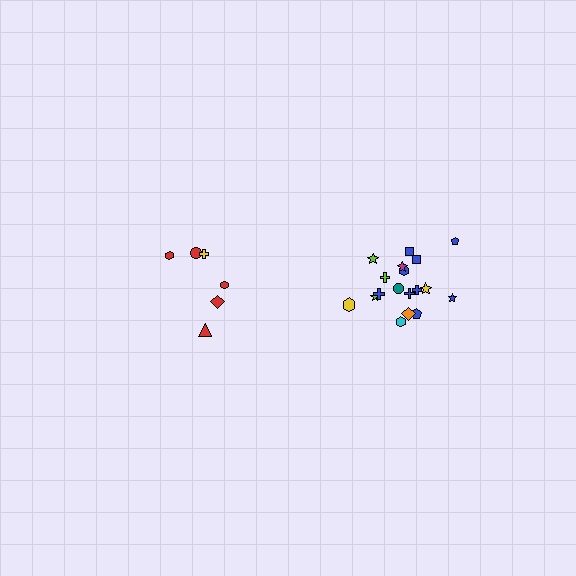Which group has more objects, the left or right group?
The right group.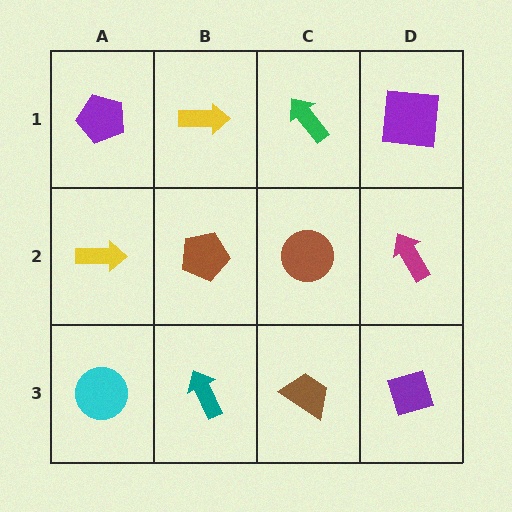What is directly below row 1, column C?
A brown circle.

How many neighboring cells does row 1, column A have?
2.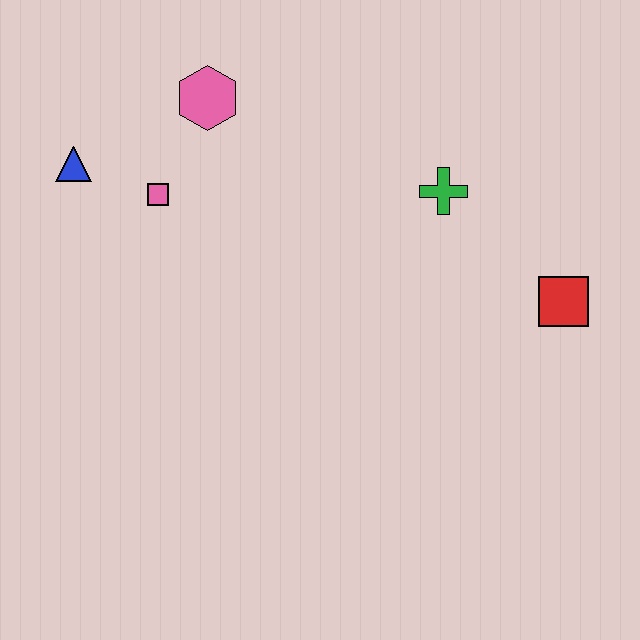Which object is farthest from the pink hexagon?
The red square is farthest from the pink hexagon.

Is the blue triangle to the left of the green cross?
Yes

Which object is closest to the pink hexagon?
The pink square is closest to the pink hexagon.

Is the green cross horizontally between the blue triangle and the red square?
Yes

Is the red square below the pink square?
Yes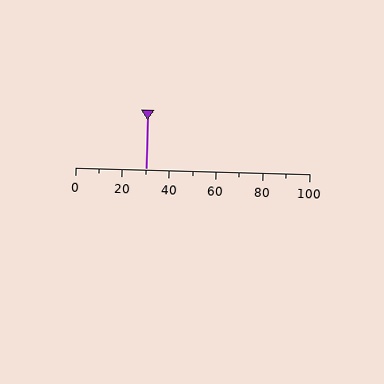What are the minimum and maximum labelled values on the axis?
The axis runs from 0 to 100.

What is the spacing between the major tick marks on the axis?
The major ticks are spaced 20 apart.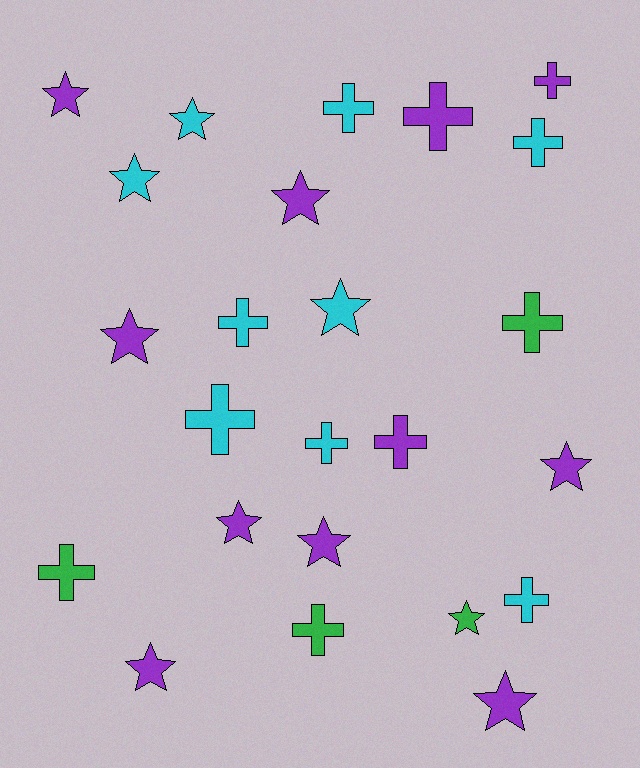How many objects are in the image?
There are 24 objects.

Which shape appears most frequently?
Cross, with 12 objects.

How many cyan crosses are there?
There are 6 cyan crosses.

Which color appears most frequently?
Purple, with 11 objects.